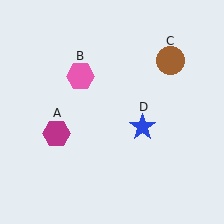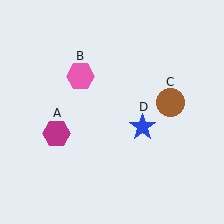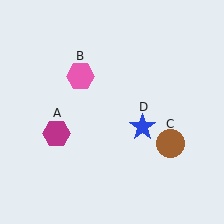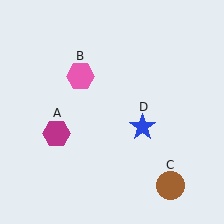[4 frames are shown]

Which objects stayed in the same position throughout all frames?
Magenta hexagon (object A) and pink hexagon (object B) and blue star (object D) remained stationary.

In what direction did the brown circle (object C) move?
The brown circle (object C) moved down.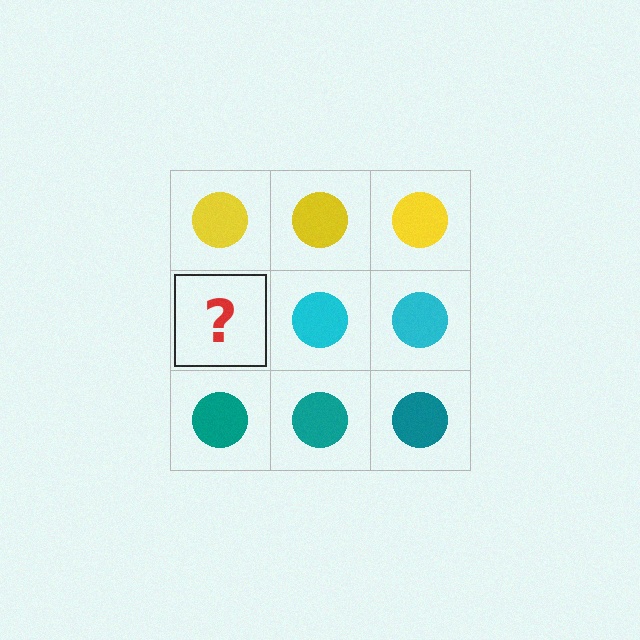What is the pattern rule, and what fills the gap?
The rule is that each row has a consistent color. The gap should be filled with a cyan circle.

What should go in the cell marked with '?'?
The missing cell should contain a cyan circle.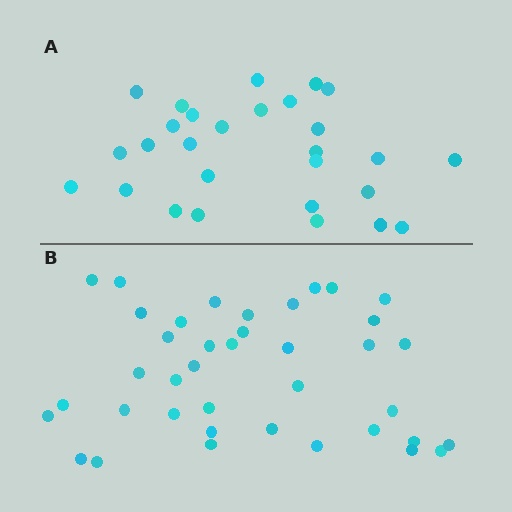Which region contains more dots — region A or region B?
Region B (the bottom region) has more dots.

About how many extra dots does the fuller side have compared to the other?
Region B has roughly 12 or so more dots than region A.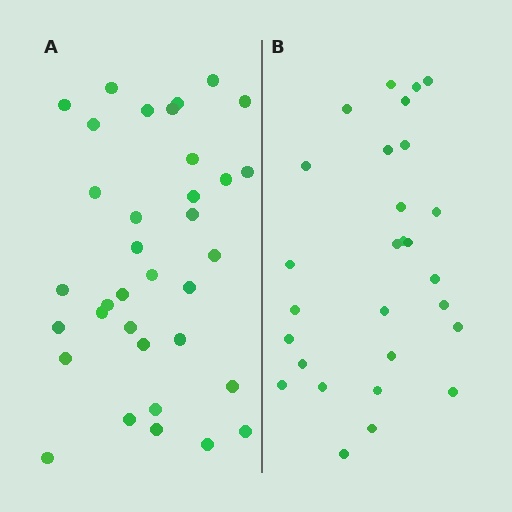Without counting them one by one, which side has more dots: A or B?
Region A (the left region) has more dots.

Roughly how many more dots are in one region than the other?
Region A has roughly 8 or so more dots than region B.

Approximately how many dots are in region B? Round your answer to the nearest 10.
About 30 dots. (The exact count is 28, which rounds to 30.)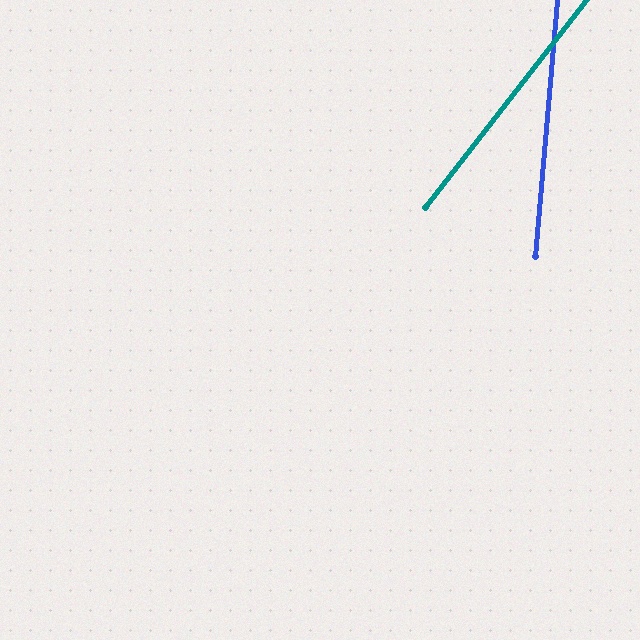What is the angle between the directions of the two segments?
Approximately 33 degrees.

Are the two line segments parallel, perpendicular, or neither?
Neither parallel nor perpendicular — they differ by about 33°.